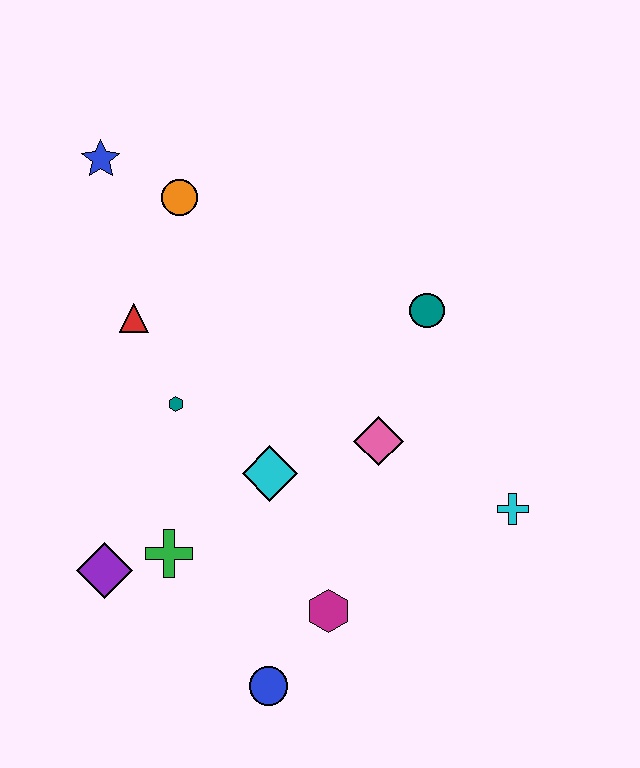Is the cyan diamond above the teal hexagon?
No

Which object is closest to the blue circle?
The magenta hexagon is closest to the blue circle.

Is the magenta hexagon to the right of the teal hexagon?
Yes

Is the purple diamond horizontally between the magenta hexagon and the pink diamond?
No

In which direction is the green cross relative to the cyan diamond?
The green cross is to the left of the cyan diamond.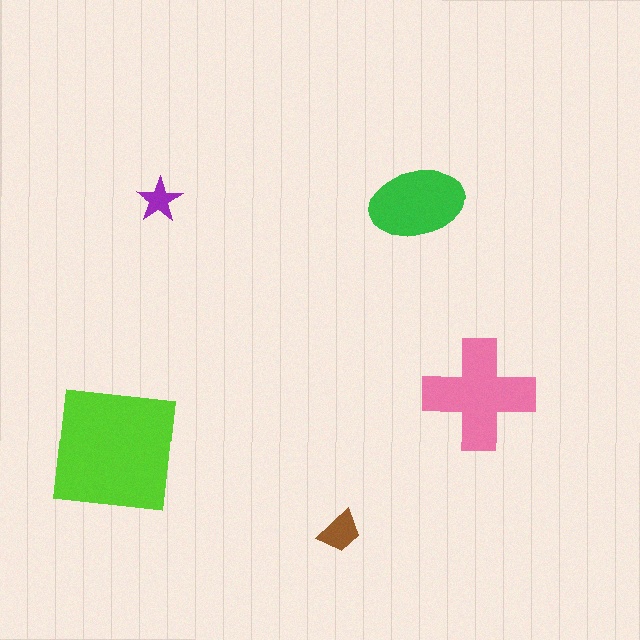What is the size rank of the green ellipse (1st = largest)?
3rd.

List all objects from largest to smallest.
The lime square, the pink cross, the green ellipse, the brown trapezoid, the purple star.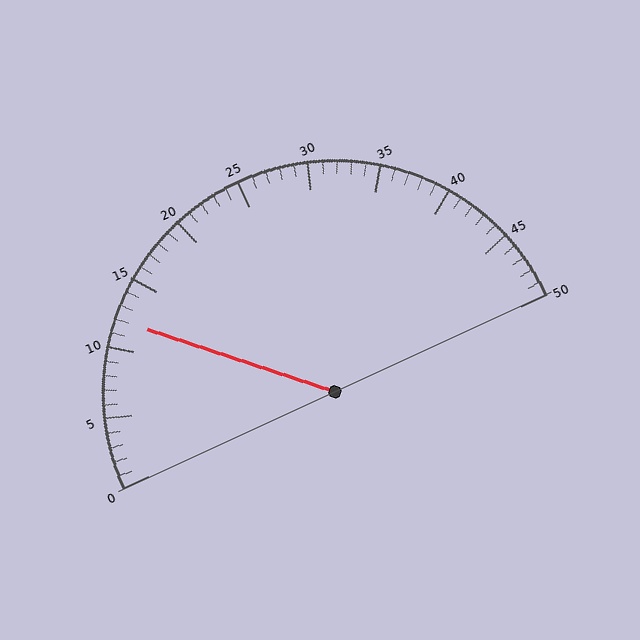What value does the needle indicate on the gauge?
The needle indicates approximately 12.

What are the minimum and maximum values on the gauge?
The gauge ranges from 0 to 50.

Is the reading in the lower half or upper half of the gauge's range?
The reading is in the lower half of the range (0 to 50).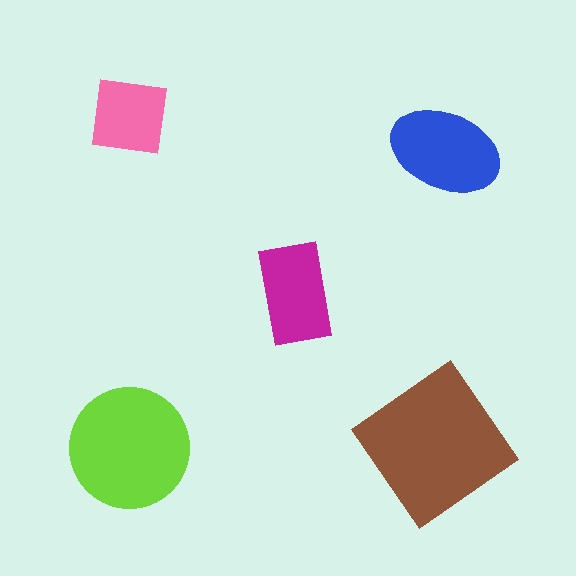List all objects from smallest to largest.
The pink square, the magenta rectangle, the blue ellipse, the lime circle, the brown diamond.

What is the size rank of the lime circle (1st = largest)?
2nd.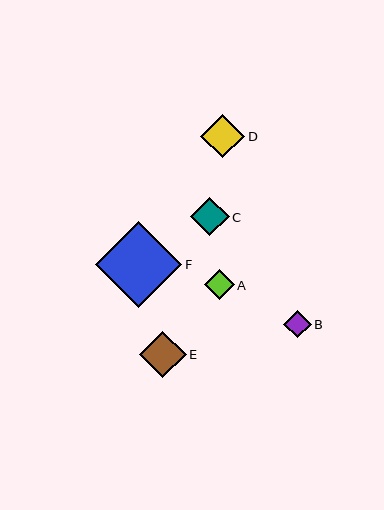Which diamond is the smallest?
Diamond B is the smallest with a size of approximately 27 pixels.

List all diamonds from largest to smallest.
From largest to smallest: F, E, D, C, A, B.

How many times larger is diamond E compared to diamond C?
Diamond E is approximately 1.2 times the size of diamond C.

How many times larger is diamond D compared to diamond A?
Diamond D is approximately 1.5 times the size of diamond A.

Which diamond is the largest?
Diamond F is the largest with a size of approximately 87 pixels.